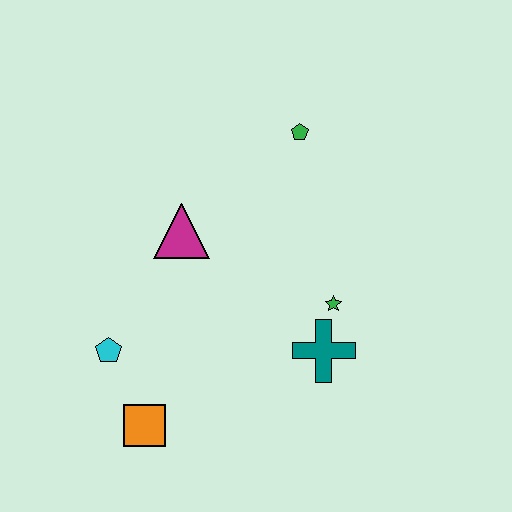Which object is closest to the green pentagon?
The magenta triangle is closest to the green pentagon.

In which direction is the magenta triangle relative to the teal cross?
The magenta triangle is to the left of the teal cross.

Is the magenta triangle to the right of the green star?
No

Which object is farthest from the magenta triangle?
The orange square is farthest from the magenta triangle.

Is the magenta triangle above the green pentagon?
No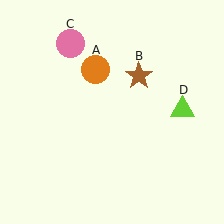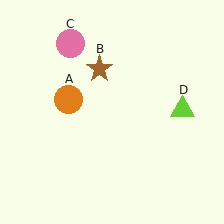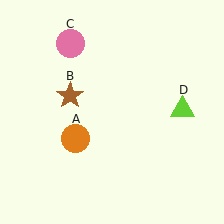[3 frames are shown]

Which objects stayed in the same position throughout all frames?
Pink circle (object C) and lime triangle (object D) remained stationary.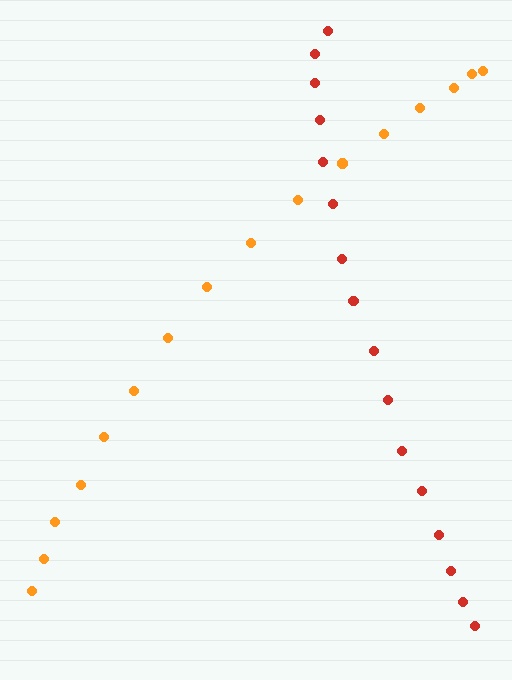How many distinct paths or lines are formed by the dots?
There are 2 distinct paths.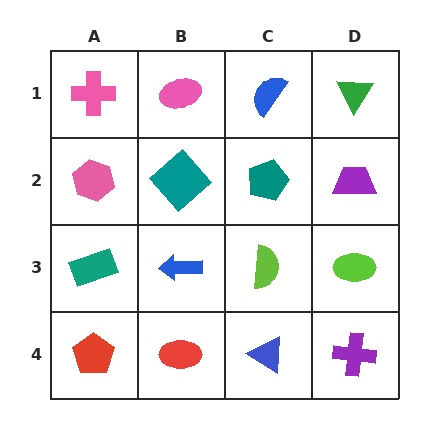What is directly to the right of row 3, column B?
A lime semicircle.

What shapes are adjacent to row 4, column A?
A teal rectangle (row 3, column A), a red ellipse (row 4, column B).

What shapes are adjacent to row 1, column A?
A pink hexagon (row 2, column A), a pink ellipse (row 1, column B).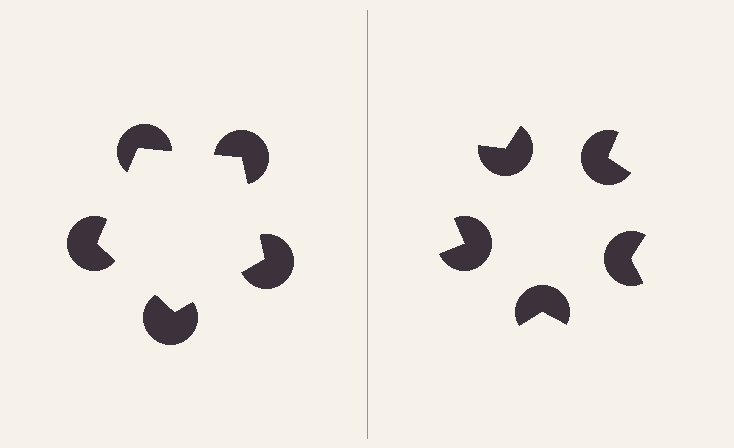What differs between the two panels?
The pac-man discs are positioned identically on both sides; only the wedge orientations differ. On the left they align to a pentagon; on the right they are misaligned.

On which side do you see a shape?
An illusory pentagon appears on the left side. On the right side the wedge cuts are rotated, so no coherent shape forms.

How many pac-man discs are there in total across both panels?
10 — 5 on each side.